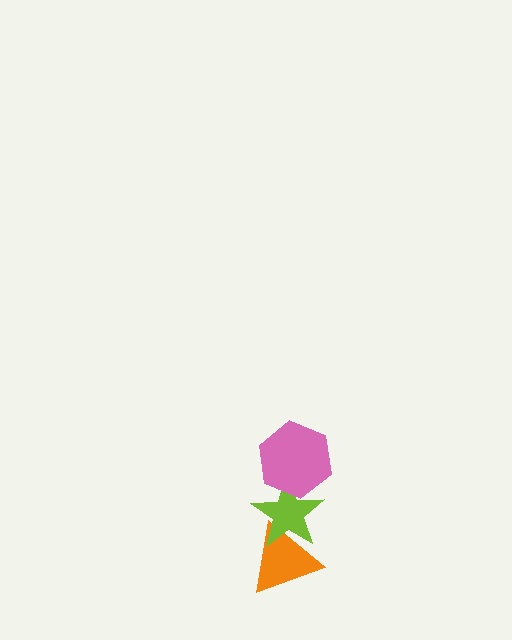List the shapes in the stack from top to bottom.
From top to bottom: the pink hexagon, the lime star, the orange triangle.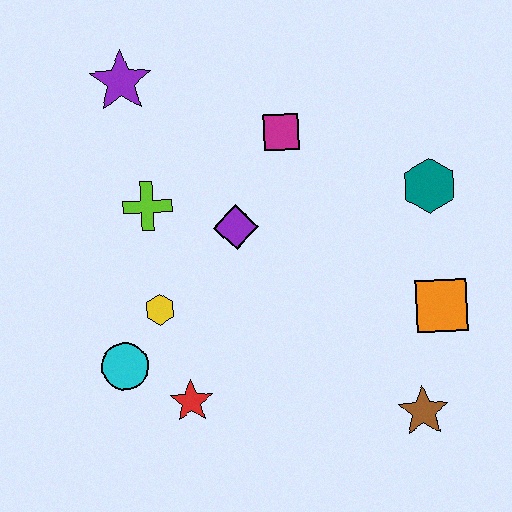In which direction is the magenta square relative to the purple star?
The magenta square is to the right of the purple star.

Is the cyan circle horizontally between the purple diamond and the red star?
No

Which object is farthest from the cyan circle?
The teal hexagon is farthest from the cyan circle.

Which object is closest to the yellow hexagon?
The cyan circle is closest to the yellow hexagon.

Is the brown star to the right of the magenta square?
Yes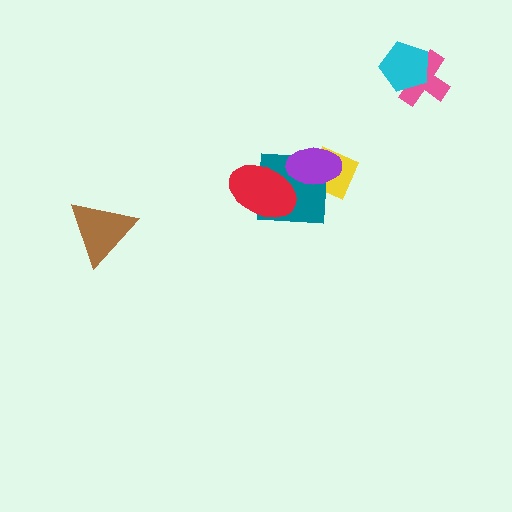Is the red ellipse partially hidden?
Yes, it is partially covered by another shape.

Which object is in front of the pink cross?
The cyan pentagon is in front of the pink cross.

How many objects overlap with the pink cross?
1 object overlaps with the pink cross.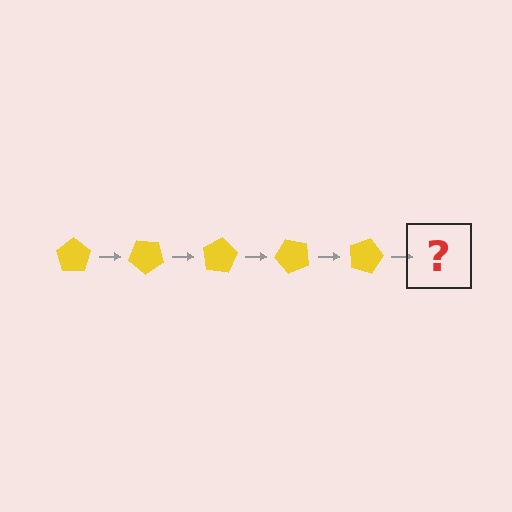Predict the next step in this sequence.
The next step is a yellow pentagon rotated 200 degrees.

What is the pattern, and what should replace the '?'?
The pattern is that the pentagon rotates 40 degrees each step. The '?' should be a yellow pentagon rotated 200 degrees.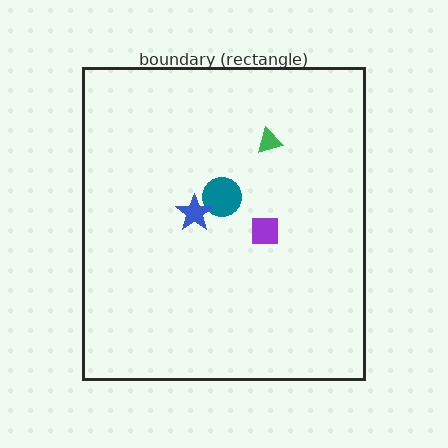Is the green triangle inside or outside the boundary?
Inside.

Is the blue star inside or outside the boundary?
Inside.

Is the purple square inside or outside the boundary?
Inside.